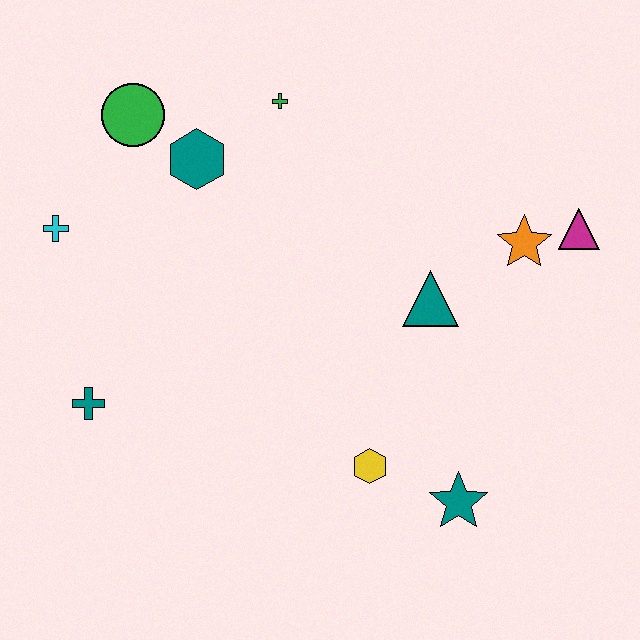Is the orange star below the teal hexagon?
Yes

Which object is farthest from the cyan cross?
The magenta triangle is farthest from the cyan cross.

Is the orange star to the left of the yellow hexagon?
No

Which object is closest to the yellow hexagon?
The teal star is closest to the yellow hexagon.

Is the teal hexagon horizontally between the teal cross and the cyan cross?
No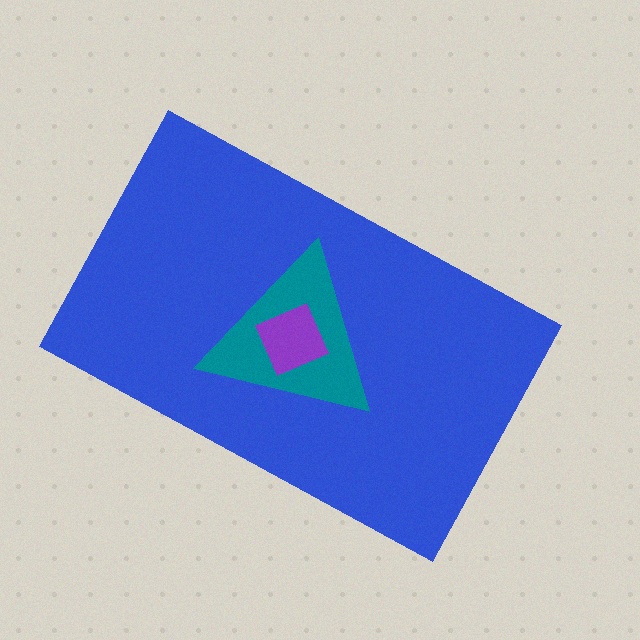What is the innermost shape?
The purple square.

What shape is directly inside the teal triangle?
The purple square.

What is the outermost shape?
The blue rectangle.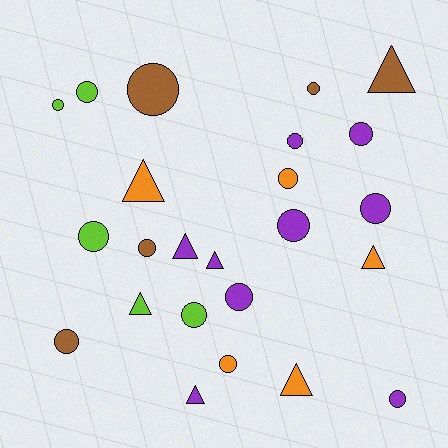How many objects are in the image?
There are 24 objects.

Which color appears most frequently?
Purple, with 9 objects.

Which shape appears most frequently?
Circle, with 16 objects.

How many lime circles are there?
There are 4 lime circles.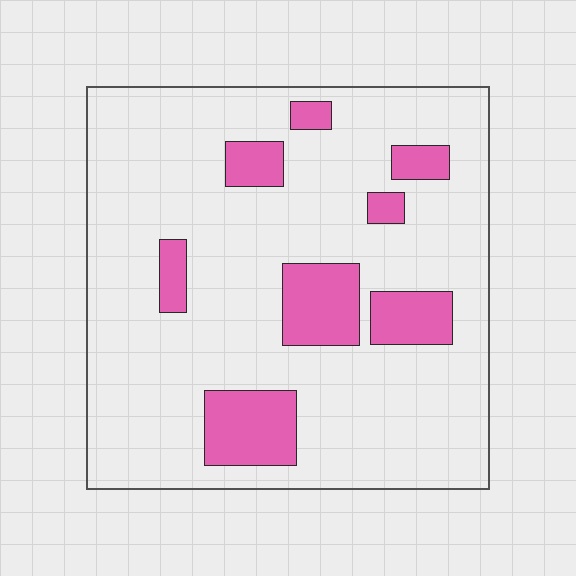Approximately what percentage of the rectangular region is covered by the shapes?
Approximately 15%.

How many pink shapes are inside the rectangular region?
8.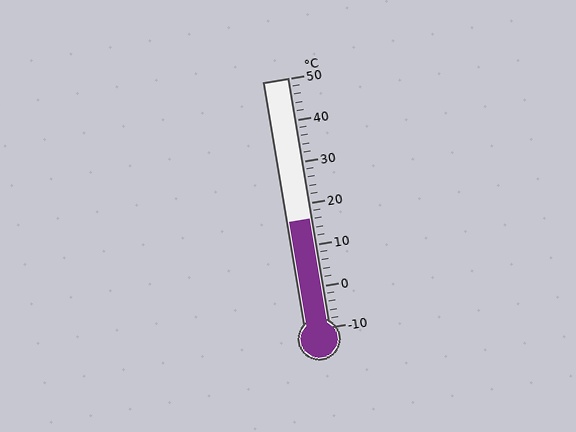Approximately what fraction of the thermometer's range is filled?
The thermometer is filled to approximately 45% of its range.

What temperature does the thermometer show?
The thermometer shows approximately 16°C.